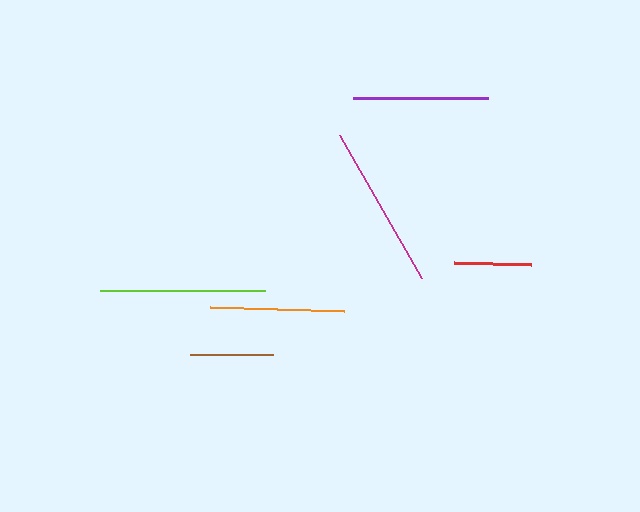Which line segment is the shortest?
The red line is the shortest at approximately 77 pixels.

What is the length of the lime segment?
The lime segment is approximately 165 pixels long.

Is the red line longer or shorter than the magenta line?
The magenta line is longer than the red line.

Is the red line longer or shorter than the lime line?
The lime line is longer than the red line.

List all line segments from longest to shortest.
From longest to shortest: lime, magenta, purple, orange, brown, red.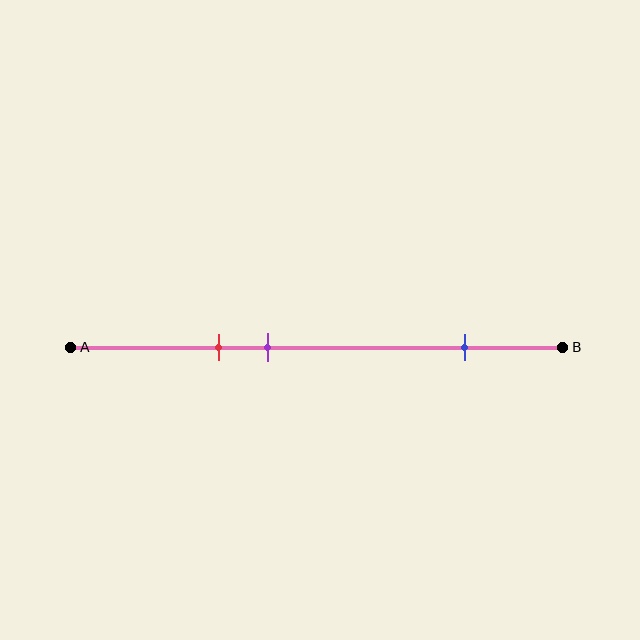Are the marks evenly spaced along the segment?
No, the marks are not evenly spaced.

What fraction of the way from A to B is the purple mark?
The purple mark is approximately 40% (0.4) of the way from A to B.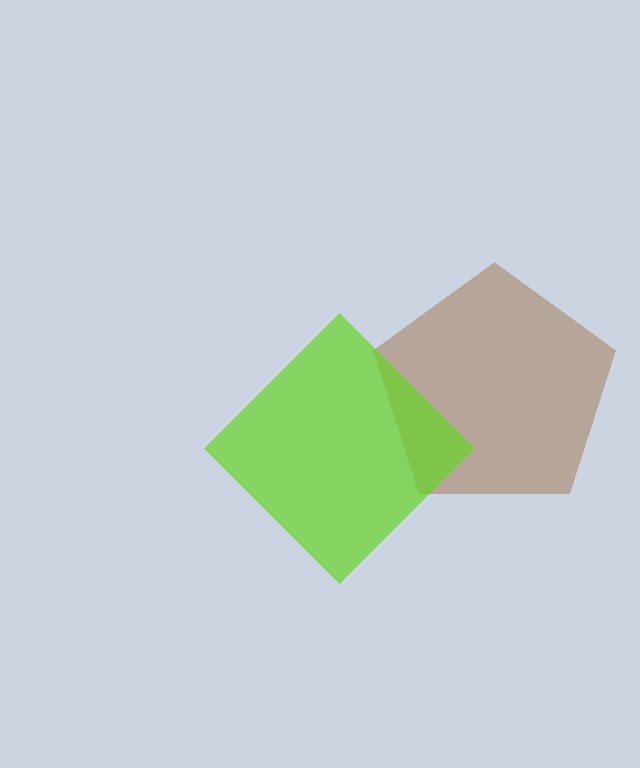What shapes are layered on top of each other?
The layered shapes are: a brown pentagon, a lime diamond.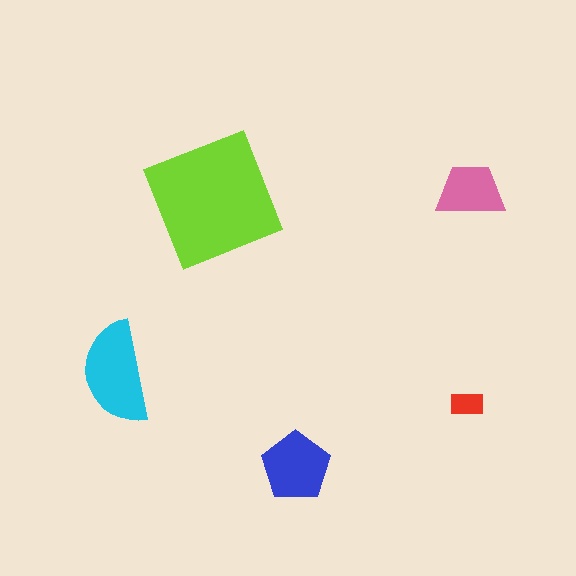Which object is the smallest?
The red rectangle.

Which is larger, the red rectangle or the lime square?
The lime square.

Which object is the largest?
The lime square.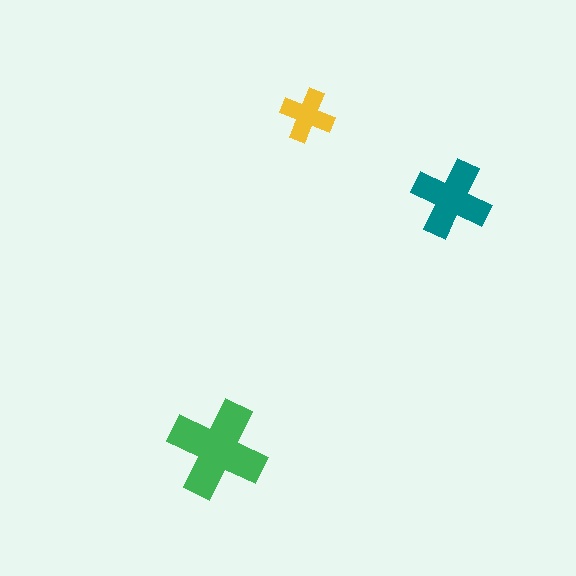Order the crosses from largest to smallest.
the green one, the teal one, the yellow one.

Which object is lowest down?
The green cross is bottommost.